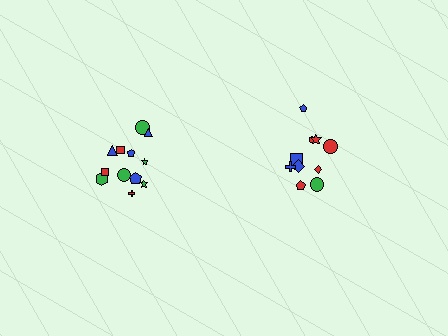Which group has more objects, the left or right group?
The left group.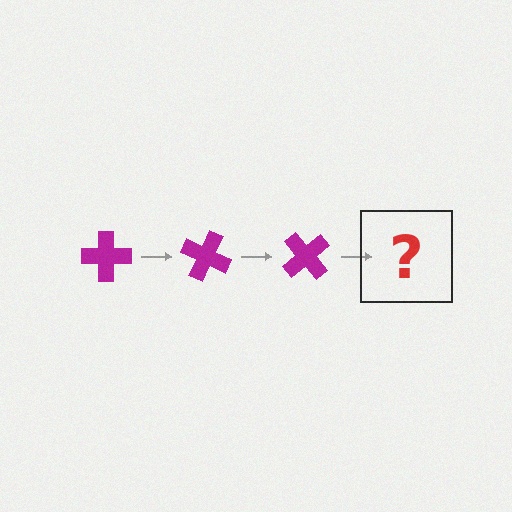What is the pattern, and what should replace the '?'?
The pattern is that the cross rotates 25 degrees each step. The '?' should be a magenta cross rotated 75 degrees.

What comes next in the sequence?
The next element should be a magenta cross rotated 75 degrees.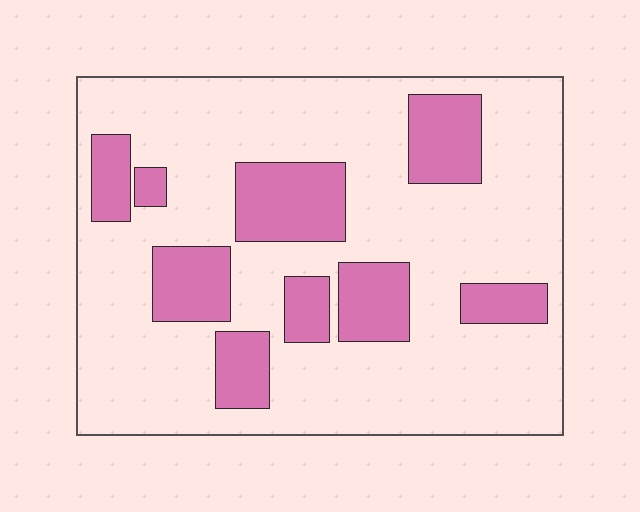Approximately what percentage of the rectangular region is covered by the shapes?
Approximately 25%.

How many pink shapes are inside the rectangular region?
9.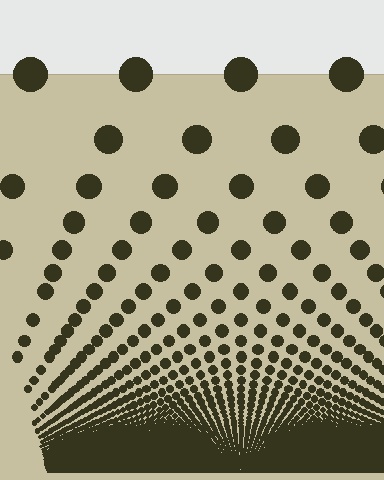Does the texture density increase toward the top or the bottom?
Density increases toward the bottom.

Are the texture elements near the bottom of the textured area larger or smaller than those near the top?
Smaller. The gradient is inverted — elements near the bottom are smaller and denser.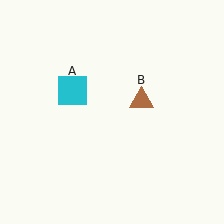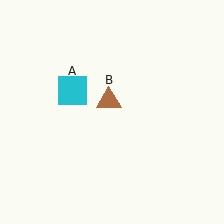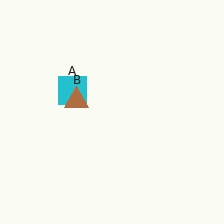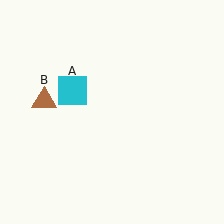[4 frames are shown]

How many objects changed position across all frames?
1 object changed position: brown triangle (object B).